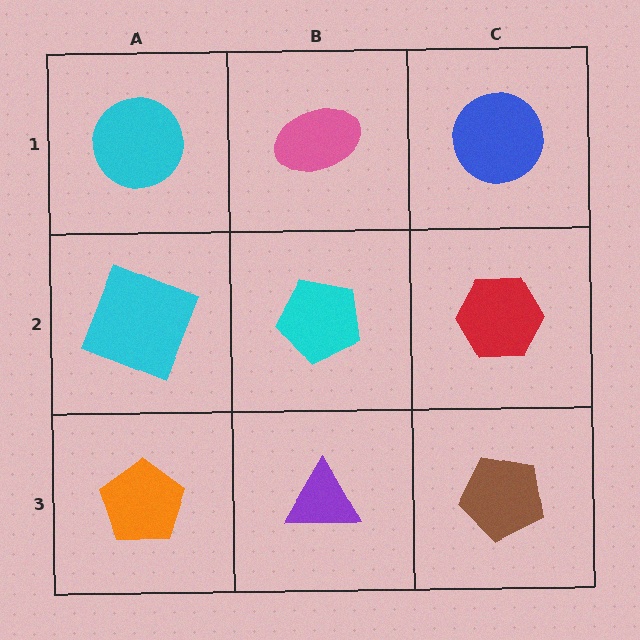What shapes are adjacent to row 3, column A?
A cyan square (row 2, column A), a purple triangle (row 3, column B).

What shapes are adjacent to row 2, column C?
A blue circle (row 1, column C), a brown pentagon (row 3, column C), a cyan pentagon (row 2, column B).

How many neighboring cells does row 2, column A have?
3.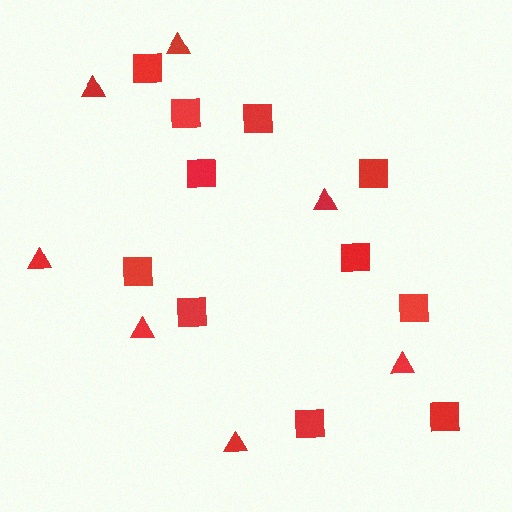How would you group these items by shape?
There are 2 groups: one group of squares (11) and one group of triangles (7).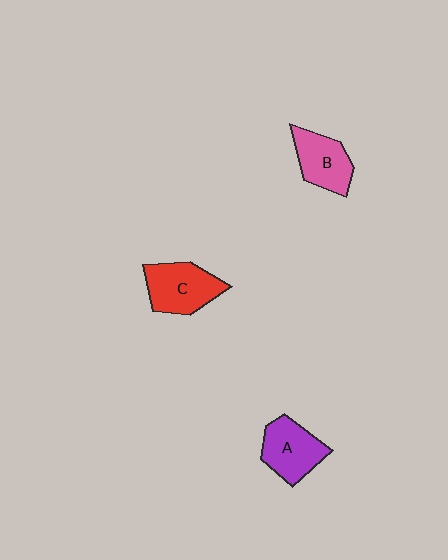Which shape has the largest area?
Shape C (red).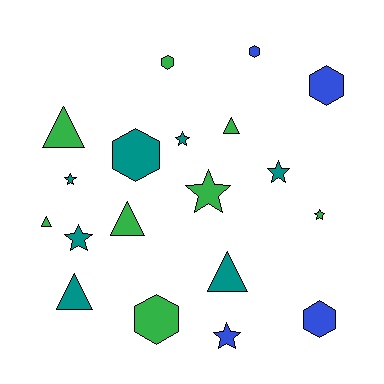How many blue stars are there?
There is 1 blue star.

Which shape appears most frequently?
Star, with 7 objects.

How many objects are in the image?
There are 19 objects.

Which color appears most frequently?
Green, with 8 objects.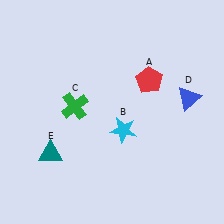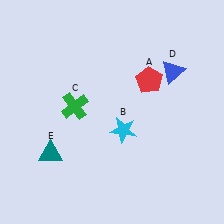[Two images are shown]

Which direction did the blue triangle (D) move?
The blue triangle (D) moved up.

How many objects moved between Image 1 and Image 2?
1 object moved between the two images.